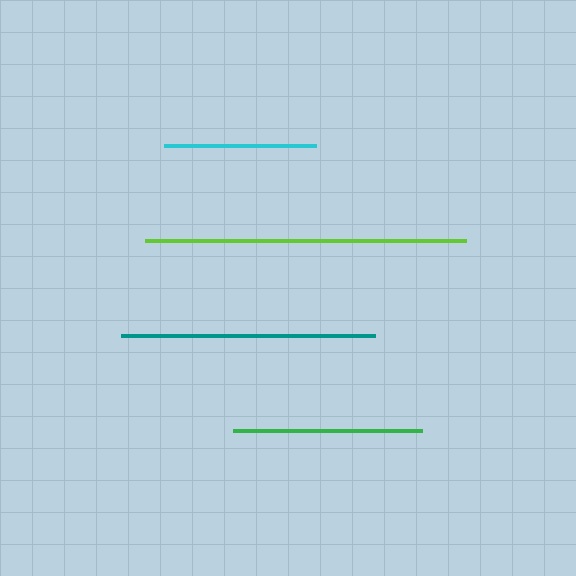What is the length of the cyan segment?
The cyan segment is approximately 152 pixels long.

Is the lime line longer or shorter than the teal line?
The lime line is longer than the teal line.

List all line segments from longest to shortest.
From longest to shortest: lime, teal, green, cyan.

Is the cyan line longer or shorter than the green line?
The green line is longer than the cyan line.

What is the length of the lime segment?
The lime segment is approximately 321 pixels long.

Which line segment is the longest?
The lime line is the longest at approximately 321 pixels.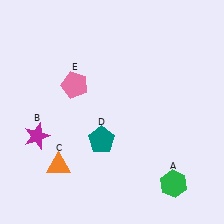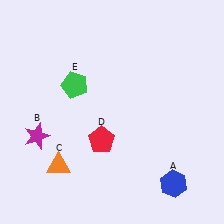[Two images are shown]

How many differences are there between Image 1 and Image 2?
There are 3 differences between the two images.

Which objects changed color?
A changed from green to blue. D changed from teal to red. E changed from pink to green.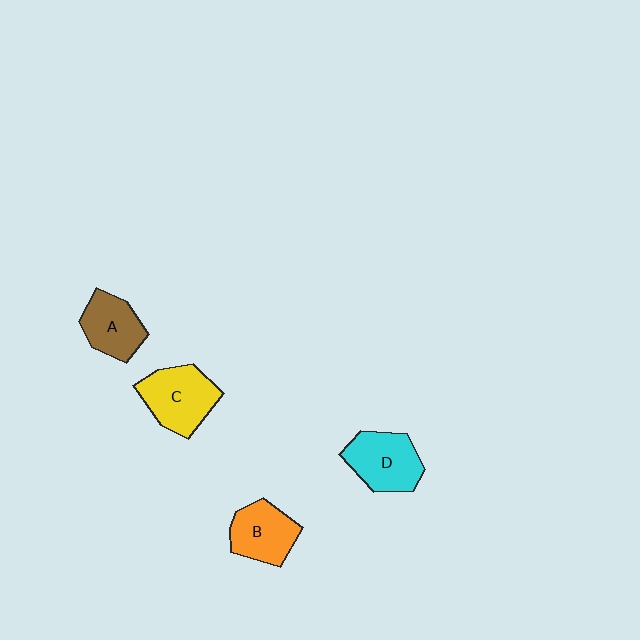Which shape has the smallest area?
Shape A (brown).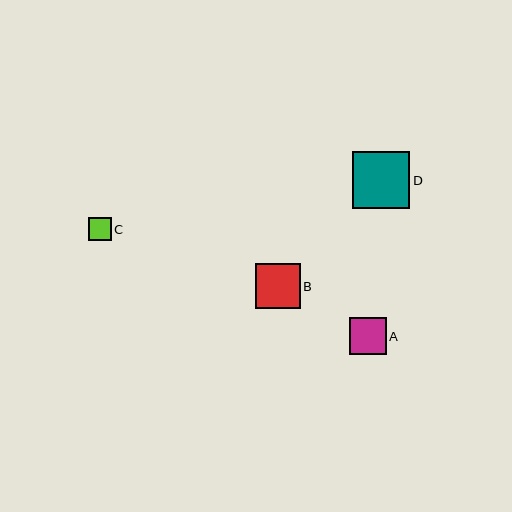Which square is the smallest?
Square C is the smallest with a size of approximately 23 pixels.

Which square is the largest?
Square D is the largest with a size of approximately 57 pixels.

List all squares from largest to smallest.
From largest to smallest: D, B, A, C.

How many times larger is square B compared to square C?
Square B is approximately 2.0 times the size of square C.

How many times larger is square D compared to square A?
Square D is approximately 1.6 times the size of square A.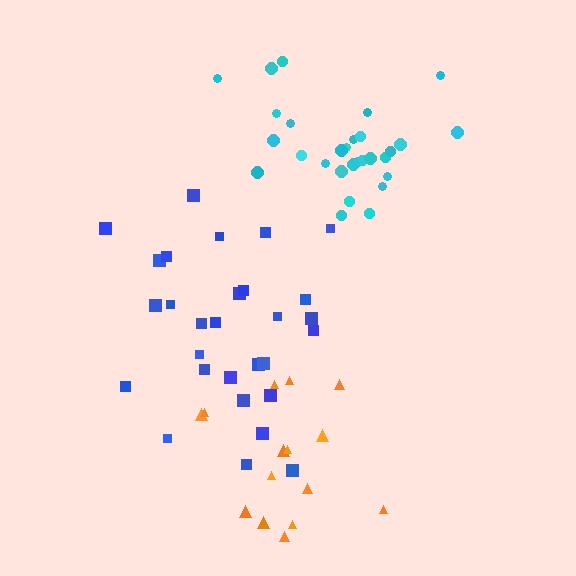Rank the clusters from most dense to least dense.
cyan, blue, orange.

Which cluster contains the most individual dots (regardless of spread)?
Cyan (29).